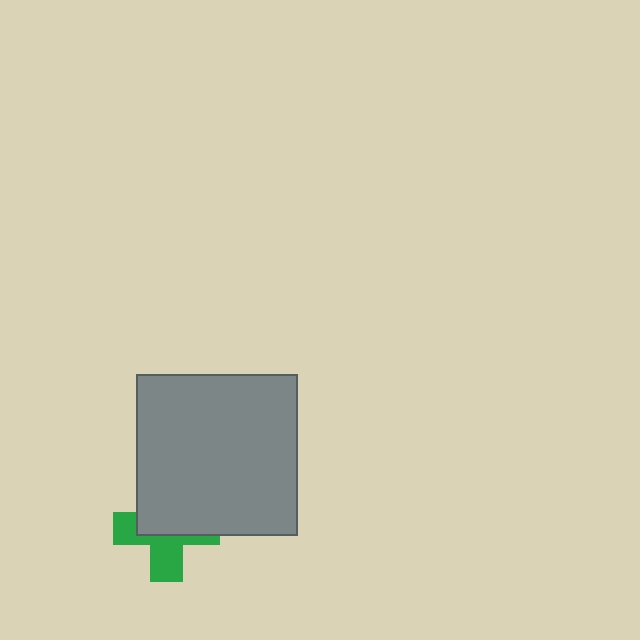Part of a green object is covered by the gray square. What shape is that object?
It is a cross.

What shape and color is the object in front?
The object in front is a gray square.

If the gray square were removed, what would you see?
You would see the complete green cross.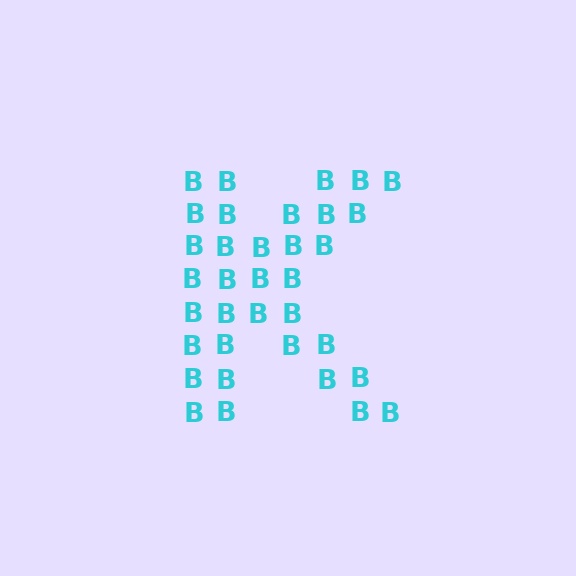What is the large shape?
The large shape is the letter K.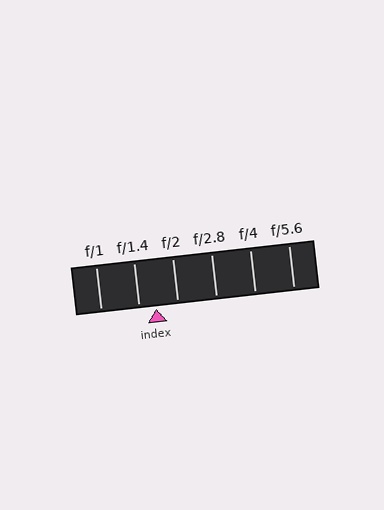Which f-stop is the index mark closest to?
The index mark is closest to f/1.4.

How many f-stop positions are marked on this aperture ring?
There are 6 f-stop positions marked.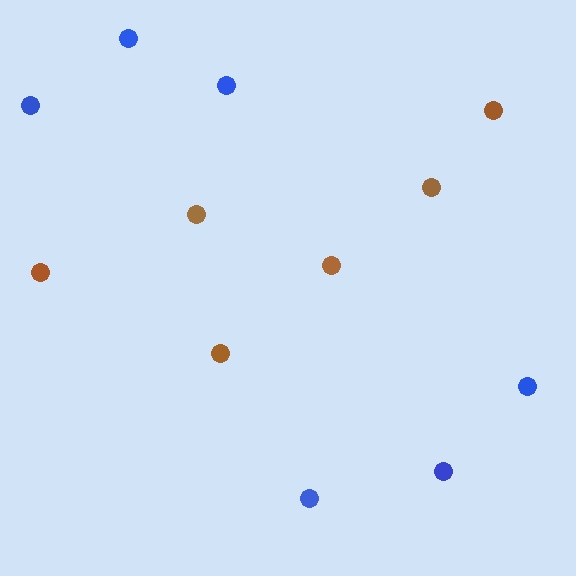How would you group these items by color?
There are 2 groups: one group of blue circles (6) and one group of brown circles (6).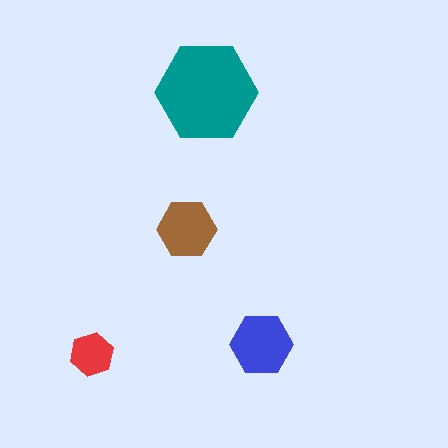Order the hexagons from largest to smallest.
the teal one, the blue one, the brown one, the red one.